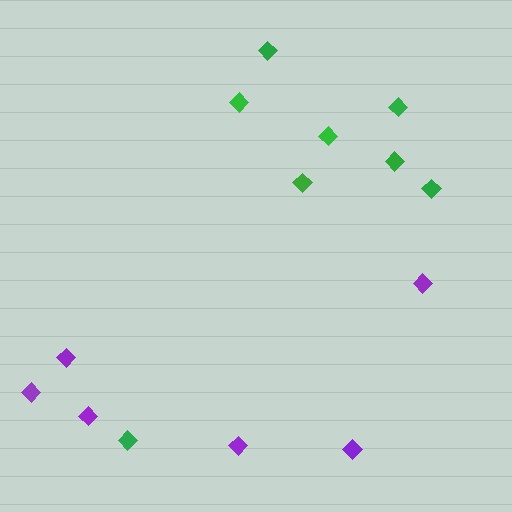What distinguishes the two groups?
There are 2 groups: one group of green diamonds (8) and one group of purple diamonds (6).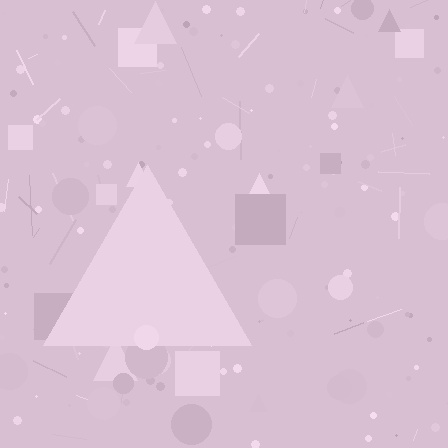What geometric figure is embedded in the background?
A triangle is embedded in the background.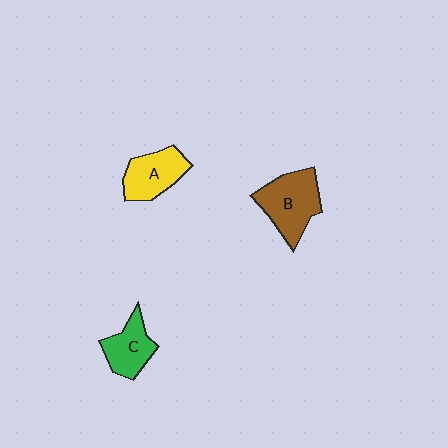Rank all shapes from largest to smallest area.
From largest to smallest: B (brown), A (yellow), C (green).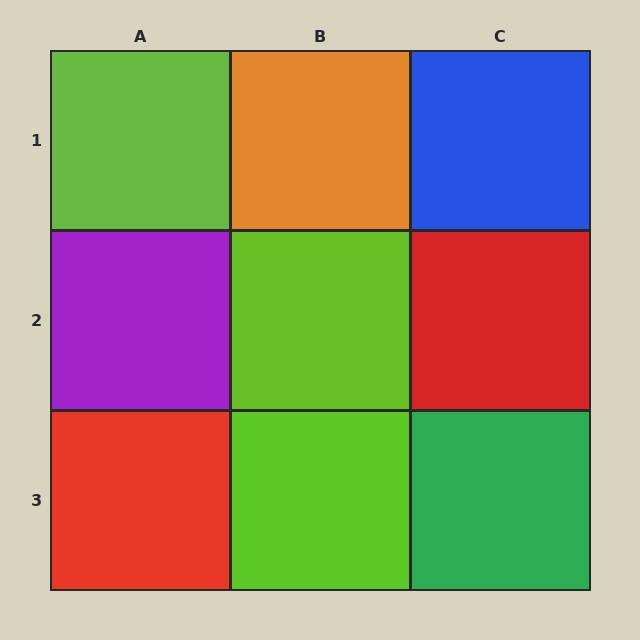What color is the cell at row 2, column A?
Purple.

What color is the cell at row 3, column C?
Green.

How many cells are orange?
1 cell is orange.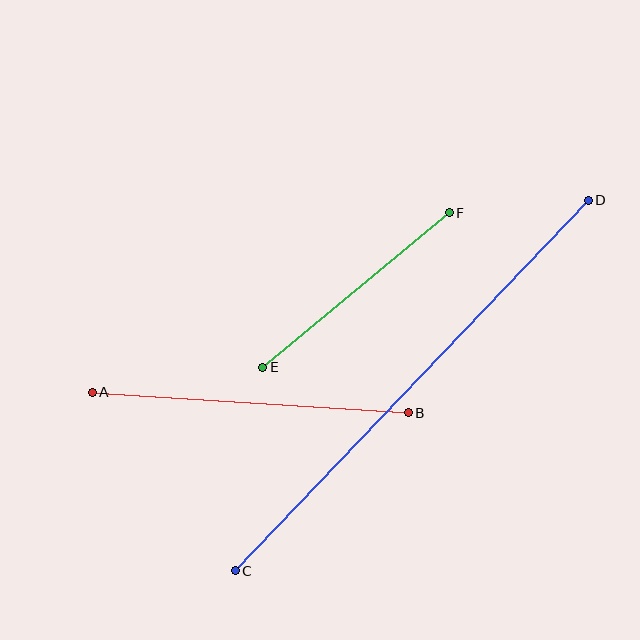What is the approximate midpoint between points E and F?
The midpoint is at approximately (356, 290) pixels.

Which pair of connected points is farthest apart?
Points C and D are farthest apart.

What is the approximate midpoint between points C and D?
The midpoint is at approximately (412, 386) pixels.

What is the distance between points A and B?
The distance is approximately 317 pixels.